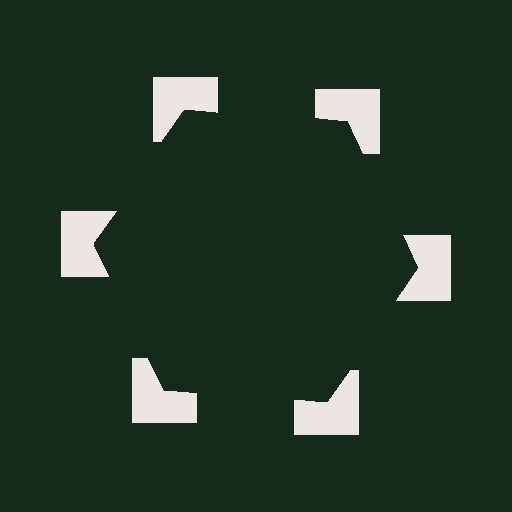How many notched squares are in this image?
There are 6 — one at each vertex of the illusory hexagon.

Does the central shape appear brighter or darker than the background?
It typically appears slightly darker than the background, even though no actual brightness change is drawn.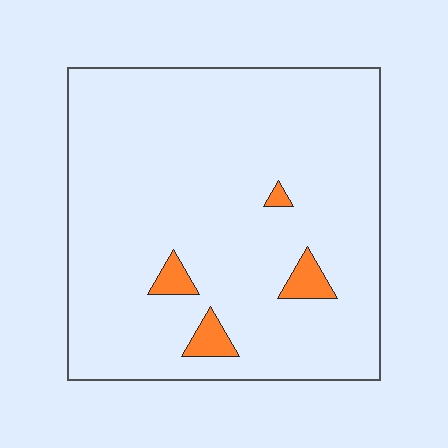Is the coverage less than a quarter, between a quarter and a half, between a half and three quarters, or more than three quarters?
Less than a quarter.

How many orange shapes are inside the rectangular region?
4.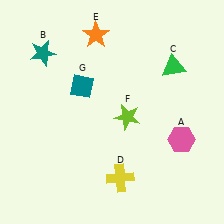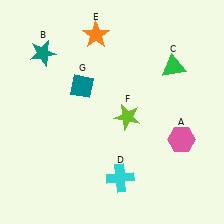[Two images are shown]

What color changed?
The cross (D) changed from yellow in Image 1 to cyan in Image 2.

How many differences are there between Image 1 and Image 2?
There is 1 difference between the two images.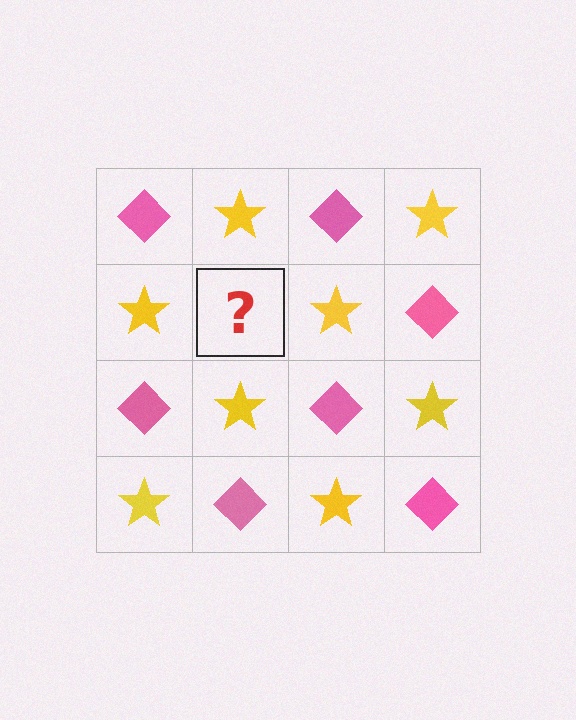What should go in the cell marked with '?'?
The missing cell should contain a pink diamond.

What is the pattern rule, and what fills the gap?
The rule is that it alternates pink diamond and yellow star in a checkerboard pattern. The gap should be filled with a pink diamond.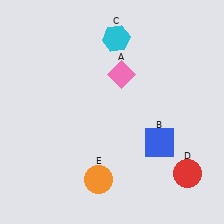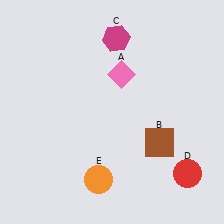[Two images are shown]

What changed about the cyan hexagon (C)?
In Image 1, C is cyan. In Image 2, it changed to magenta.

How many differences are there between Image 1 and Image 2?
There are 2 differences between the two images.